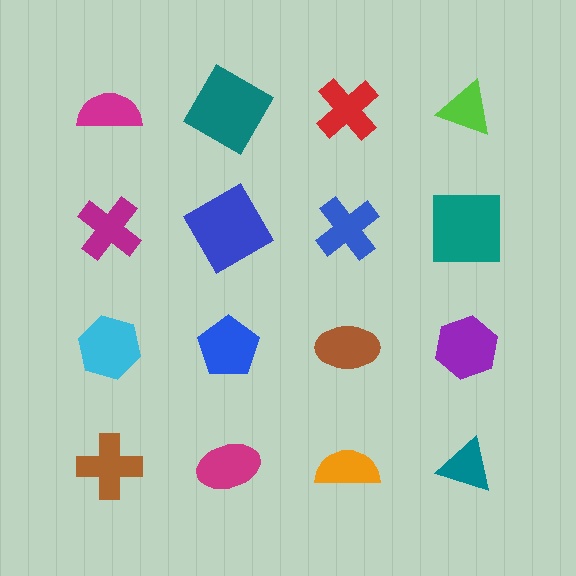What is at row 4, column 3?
An orange semicircle.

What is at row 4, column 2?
A magenta ellipse.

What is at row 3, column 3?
A brown ellipse.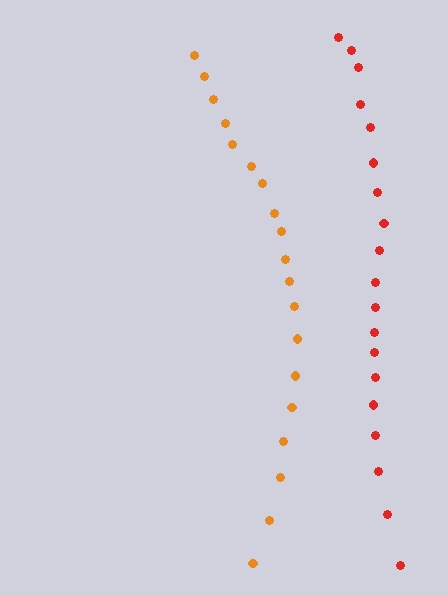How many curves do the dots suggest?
There are 2 distinct paths.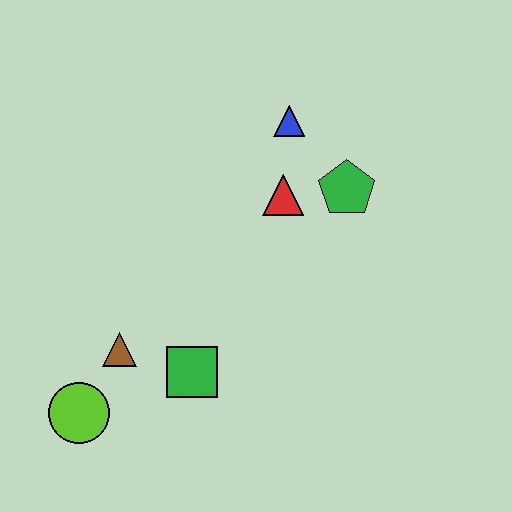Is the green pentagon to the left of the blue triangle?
No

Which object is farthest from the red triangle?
The lime circle is farthest from the red triangle.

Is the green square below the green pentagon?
Yes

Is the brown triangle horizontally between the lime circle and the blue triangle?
Yes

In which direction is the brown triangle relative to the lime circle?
The brown triangle is above the lime circle.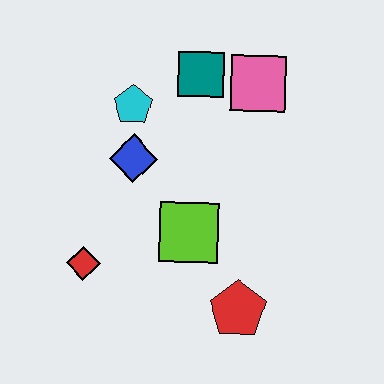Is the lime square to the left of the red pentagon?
Yes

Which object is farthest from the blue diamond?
The red pentagon is farthest from the blue diamond.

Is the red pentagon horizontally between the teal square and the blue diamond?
No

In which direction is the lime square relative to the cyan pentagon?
The lime square is below the cyan pentagon.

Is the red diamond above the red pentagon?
Yes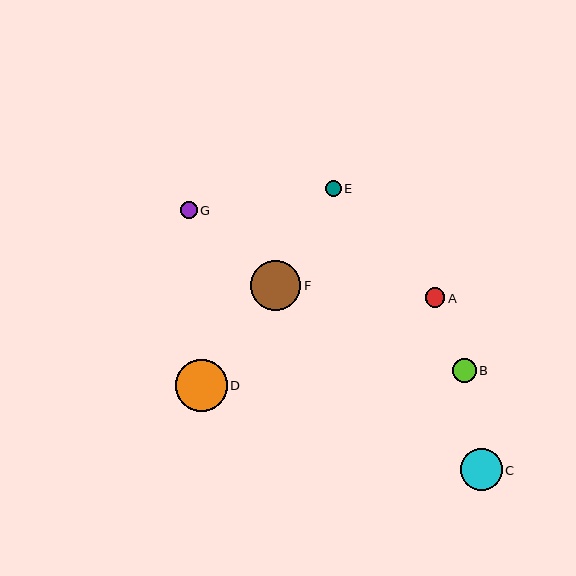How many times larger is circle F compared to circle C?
Circle F is approximately 1.2 times the size of circle C.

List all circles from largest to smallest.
From largest to smallest: D, F, C, B, A, G, E.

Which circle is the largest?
Circle D is the largest with a size of approximately 52 pixels.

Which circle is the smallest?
Circle E is the smallest with a size of approximately 16 pixels.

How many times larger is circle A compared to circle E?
Circle A is approximately 1.2 times the size of circle E.